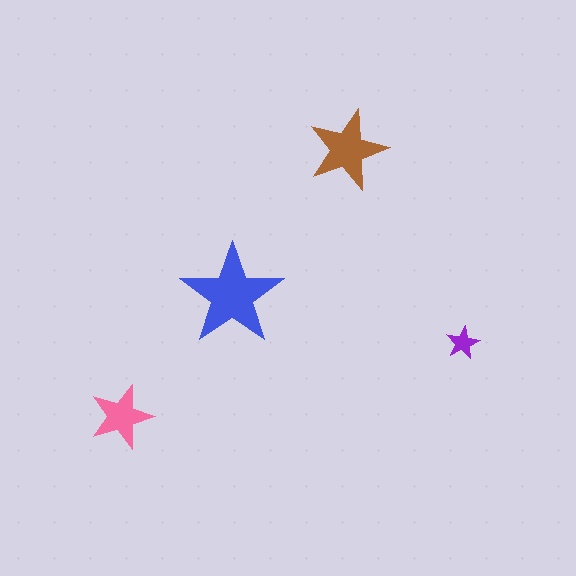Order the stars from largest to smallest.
the blue one, the brown one, the pink one, the purple one.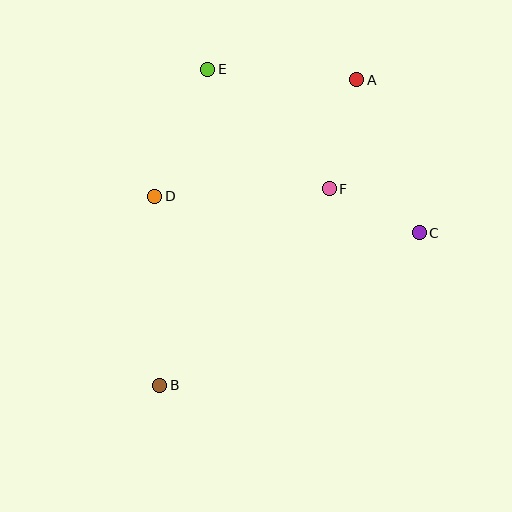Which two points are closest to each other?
Points C and F are closest to each other.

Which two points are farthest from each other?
Points A and B are farthest from each other.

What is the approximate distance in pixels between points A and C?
The distance between A and C is approximately 165 pixels.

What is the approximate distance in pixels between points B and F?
The distance between B and F is approximately 260 pixels.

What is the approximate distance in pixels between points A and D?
The distance between A and D is approximately 233 pixels.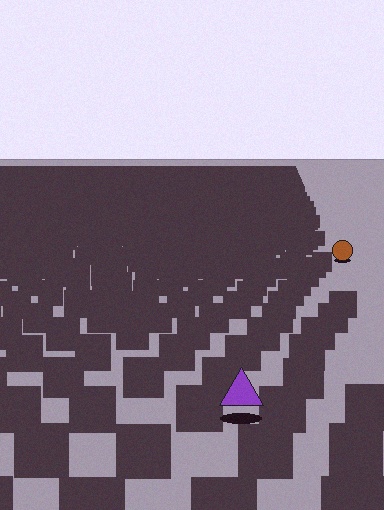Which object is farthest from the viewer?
The brown circle is farthest from the viewer. It appears smaller and the ground texture around it is denser.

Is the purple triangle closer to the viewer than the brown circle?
Yes. The purple triangle is closer — you can tell from the texture gradient: the ground texture is coarser near it.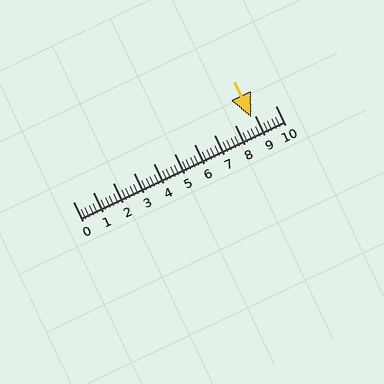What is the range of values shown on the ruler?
The ruler shows values from 0 to 10.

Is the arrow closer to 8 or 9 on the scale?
The arrow is closer to 9.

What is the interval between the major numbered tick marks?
The major tick marks are spaced 1 units apart.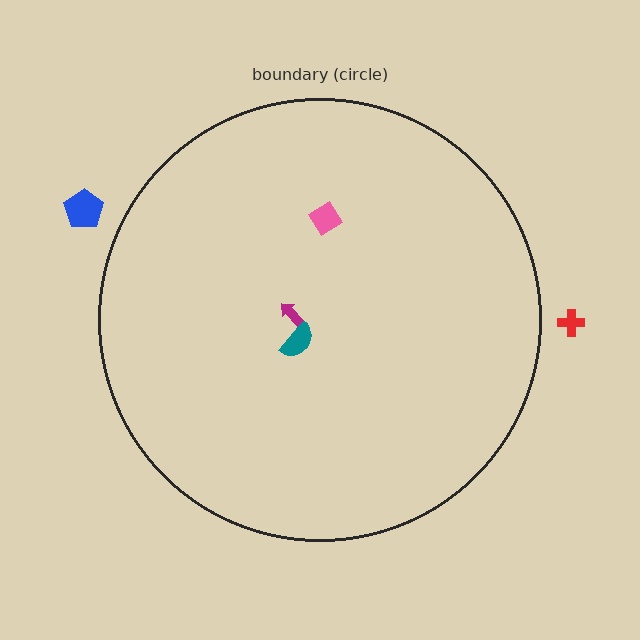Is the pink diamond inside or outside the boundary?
Inside.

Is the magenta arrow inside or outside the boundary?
Inside.